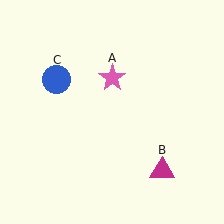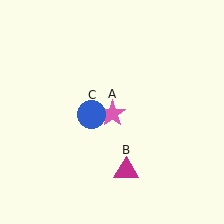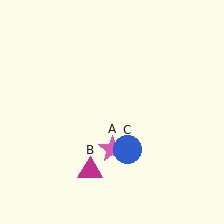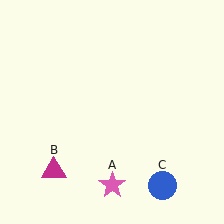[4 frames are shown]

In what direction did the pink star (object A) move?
The pink star (object A) moved down.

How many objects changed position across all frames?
3 objects changed position: pink star (object A), magenta triangle (object B), blue circle (object C).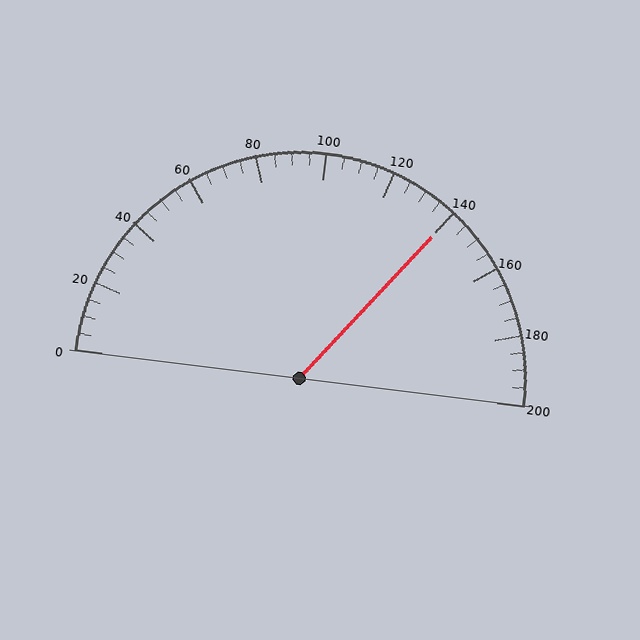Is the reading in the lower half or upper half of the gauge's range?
The reading is in the upper half of the range (0 to 200).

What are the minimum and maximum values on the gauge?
The gauge ranges from 0 to 200.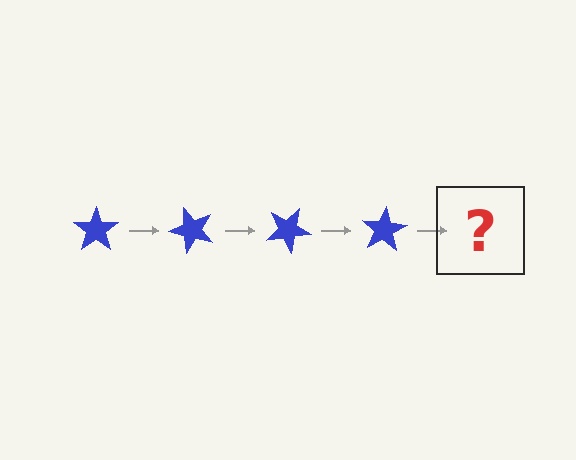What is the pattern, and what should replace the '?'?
The pattern is that the star rotates 50 degrees each step. The '?' should be a blue star rotated 200 degrees.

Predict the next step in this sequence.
The next step is a blue star rotated 200 degrees.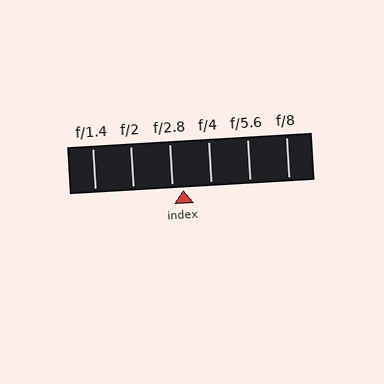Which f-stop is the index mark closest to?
The index mark is closest to f/2.8.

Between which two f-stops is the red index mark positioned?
The index mark is between f/2.8 and f/4.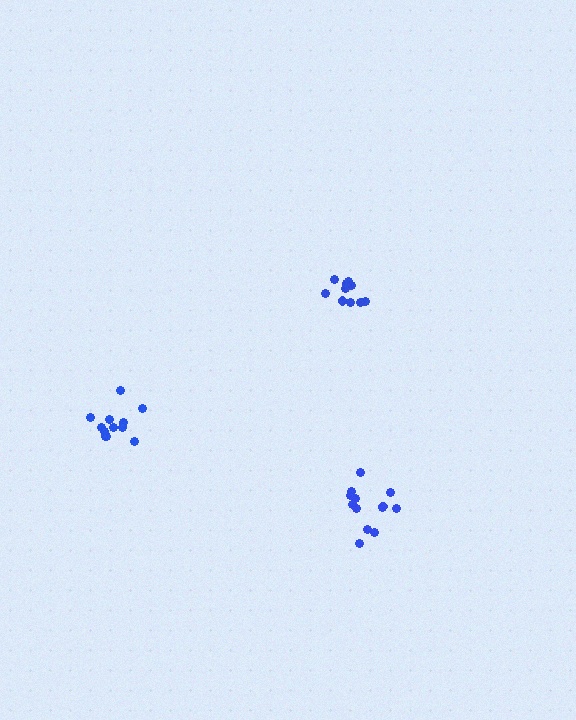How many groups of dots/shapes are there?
There are 3 groups.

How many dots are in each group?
Group 1: 13 dots, Group 2: 10 dots, Group 3: 12 dots (35 total).